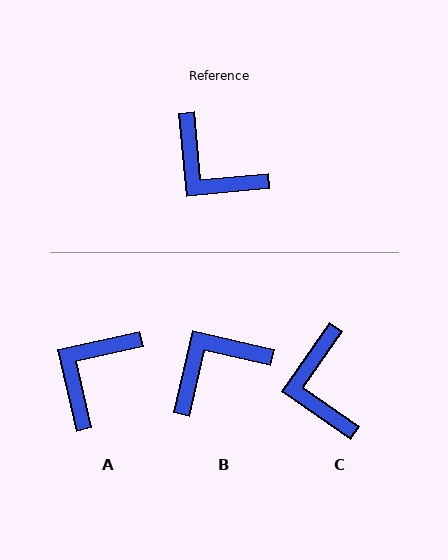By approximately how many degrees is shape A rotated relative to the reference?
Approximately 83 degrees clockwise.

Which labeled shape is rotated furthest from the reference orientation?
B, about 109 degrees away.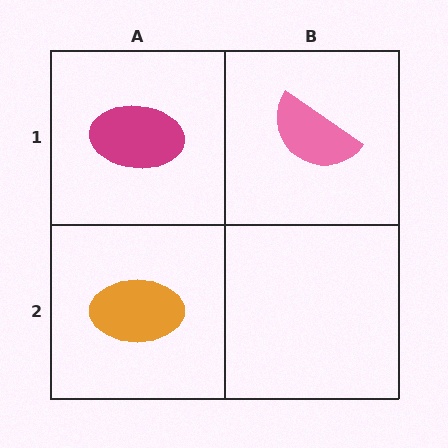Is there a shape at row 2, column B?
No, that cell is empty.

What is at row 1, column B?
A pink semicircle.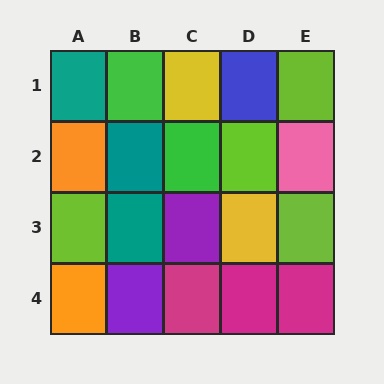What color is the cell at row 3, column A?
Lime.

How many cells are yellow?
2 cells are yellow.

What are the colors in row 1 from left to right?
Teal, green, yellow, blue, lime.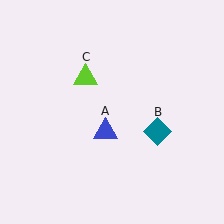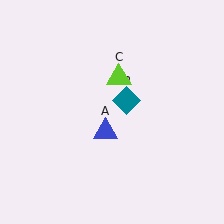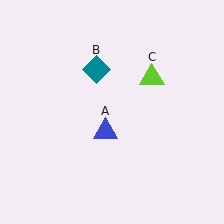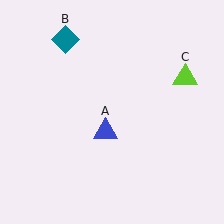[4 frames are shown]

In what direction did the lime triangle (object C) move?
The lime triangle (object C) moved right.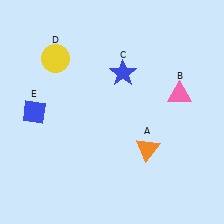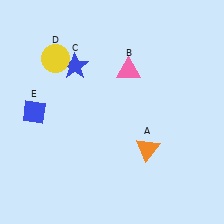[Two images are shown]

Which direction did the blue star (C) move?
The blue star (C) moved left.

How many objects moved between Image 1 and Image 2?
2 objects moved between the two images.